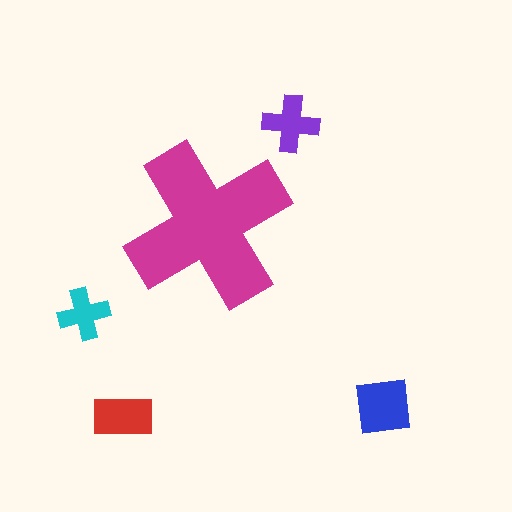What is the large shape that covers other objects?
A magenta cross.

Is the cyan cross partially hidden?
No, the cyan cross is fully visible.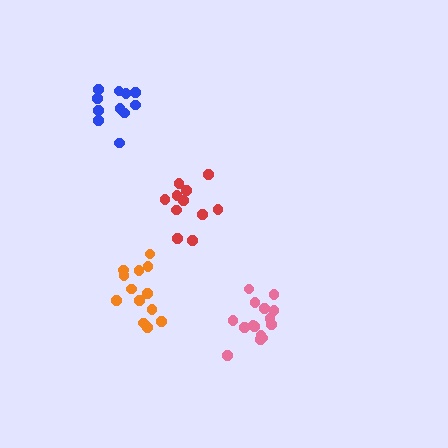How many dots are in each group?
Group 1: 13 dots, Group 2: 15 dots, Group 3: 11 dots, Group 4: 11 dots (50 total).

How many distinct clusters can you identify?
There are 4 distinct clusters.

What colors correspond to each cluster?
The clusters are colored: orange, pink, blue, red.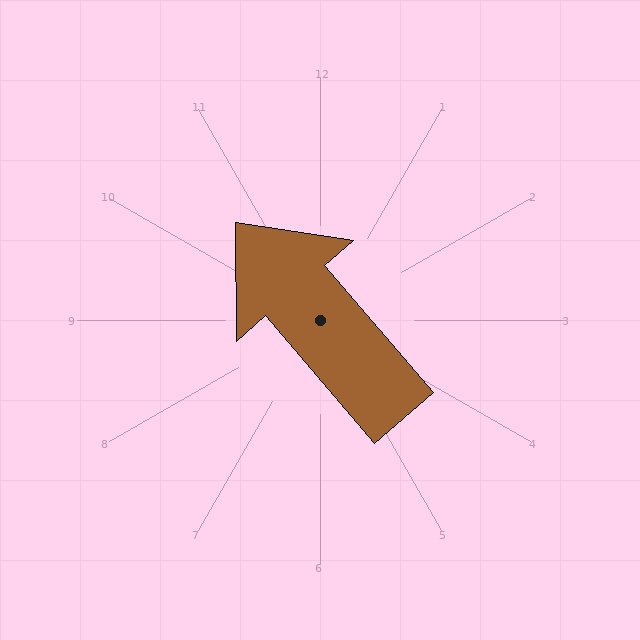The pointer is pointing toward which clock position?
Roughly 11 o'clock.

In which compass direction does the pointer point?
Northwest.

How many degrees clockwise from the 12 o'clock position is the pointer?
Approximately 319 degrees.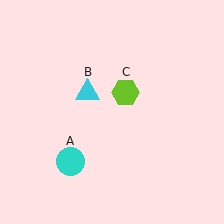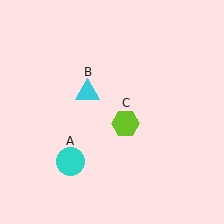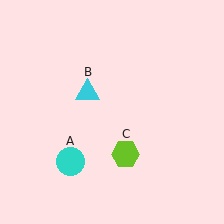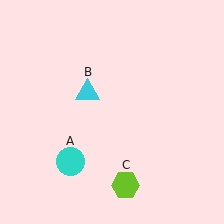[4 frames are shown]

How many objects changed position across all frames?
1 object changed position: lime hexagon (object C).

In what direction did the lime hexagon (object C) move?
The lime hexagon (object C) moved down.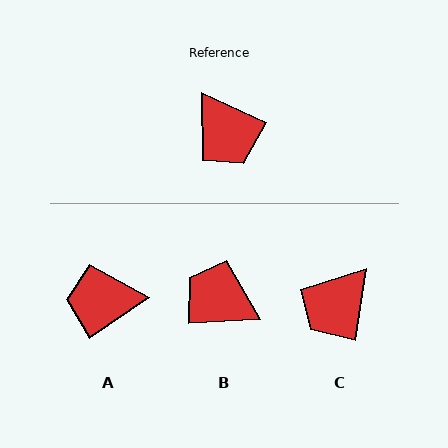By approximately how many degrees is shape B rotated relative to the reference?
Approximately 151 degrees clockwise.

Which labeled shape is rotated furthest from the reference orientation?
B, about 151 degrees away.